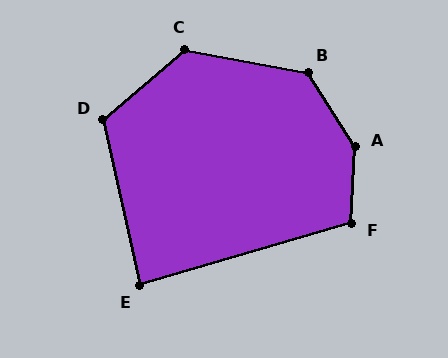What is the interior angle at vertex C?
Approximately 129 degrees (obtuse).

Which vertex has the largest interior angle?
A, at approximately 145 degrees.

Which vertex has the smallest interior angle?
E, at approximately 87 degrees.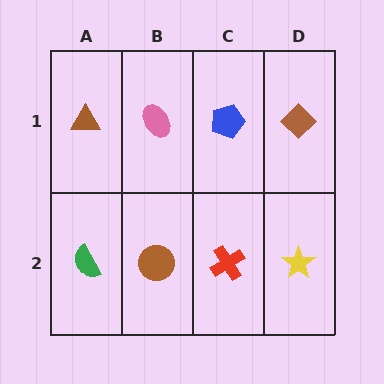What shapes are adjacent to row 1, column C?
A red cross (row 2, column C), a pink ellipse (row 1, column B), a brown diamond (row 1, column D).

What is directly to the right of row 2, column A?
A brown circle.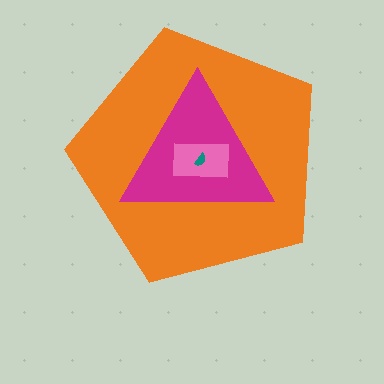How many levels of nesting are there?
4.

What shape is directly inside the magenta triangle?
The pink rectangle.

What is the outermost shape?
The orange pentagon.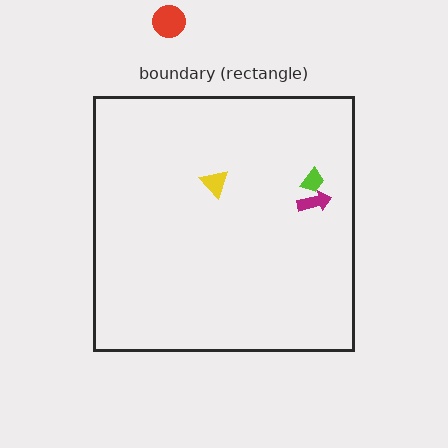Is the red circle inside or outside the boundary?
Outside.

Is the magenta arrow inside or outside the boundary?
Inside.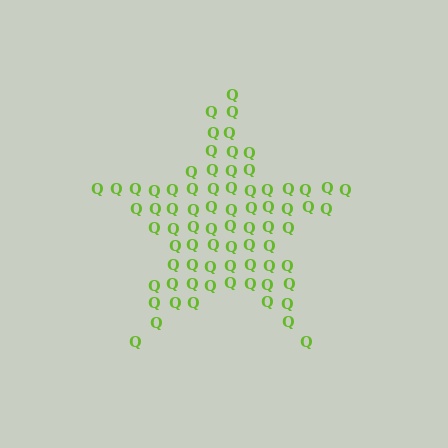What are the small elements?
The small elements are letter Q's.